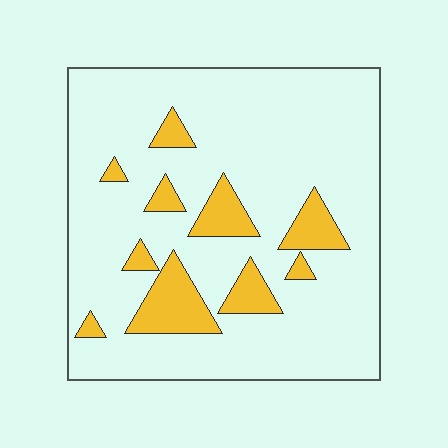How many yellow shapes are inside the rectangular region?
10.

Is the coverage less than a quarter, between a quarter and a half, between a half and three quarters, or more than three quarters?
Less than a quarter.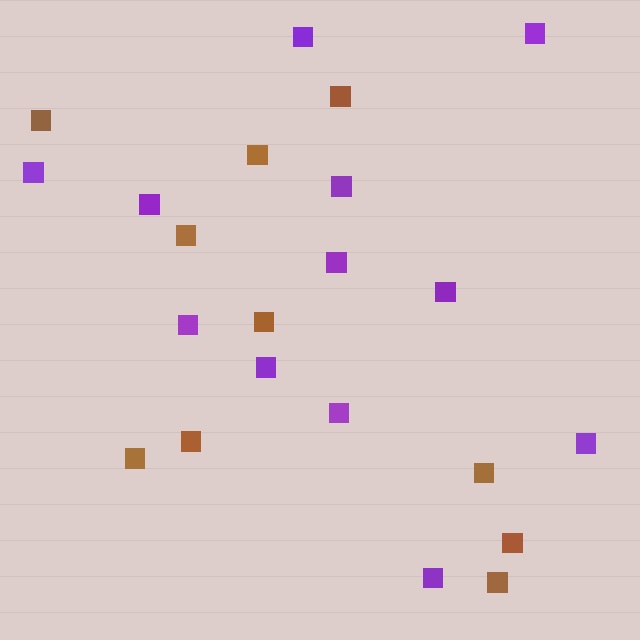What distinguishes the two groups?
There are 2 groups: one group of brown squares (10) and one group of purple squares (12).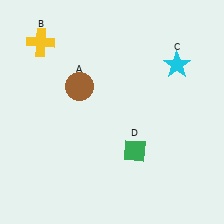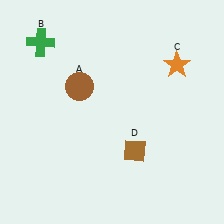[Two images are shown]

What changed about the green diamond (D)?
In Image 1, D is green. In Image 2, it changed to brown.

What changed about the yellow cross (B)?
In Image 1, B is yellow. In Image 2, it changed to green.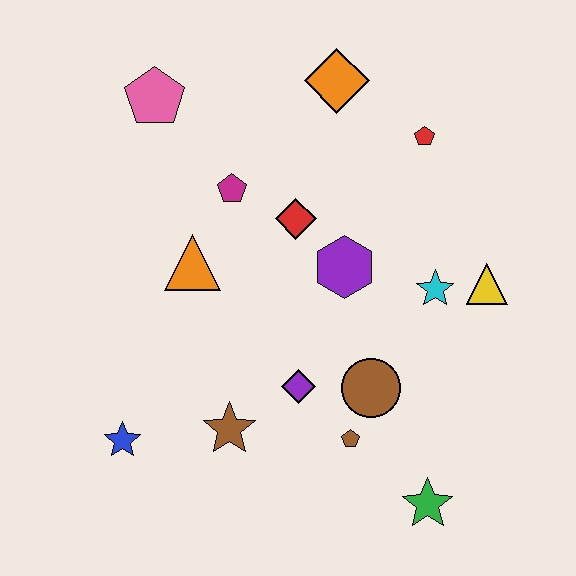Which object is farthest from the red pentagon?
The blue star is farthest from the red pentagon.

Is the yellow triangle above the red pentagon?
No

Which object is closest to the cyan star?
The yellow triangle is closest to the cyan star.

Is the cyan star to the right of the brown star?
Yes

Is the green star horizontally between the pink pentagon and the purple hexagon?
No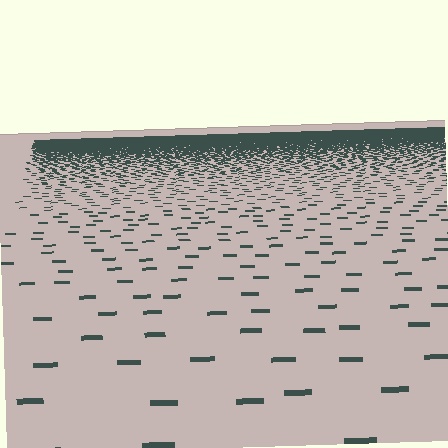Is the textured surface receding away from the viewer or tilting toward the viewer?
The surface is receding away from the viewer. Texture elements get smaller and denser toward the top.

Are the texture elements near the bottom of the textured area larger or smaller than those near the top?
Larger. Near the bottom, elements are closer to the viewer and appear at a bigger on-screen size.